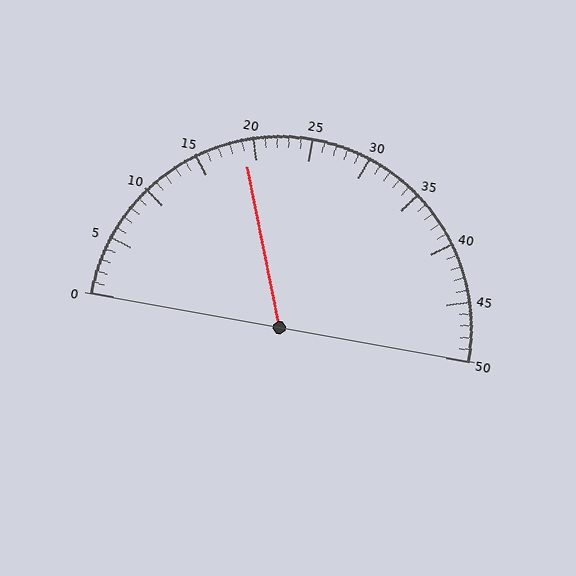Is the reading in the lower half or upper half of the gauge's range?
The reading is in the lower half of the range (0 to 50).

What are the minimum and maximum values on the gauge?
The gauge ranges from 0 to 50.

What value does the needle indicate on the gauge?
The needle indicates approximately 19.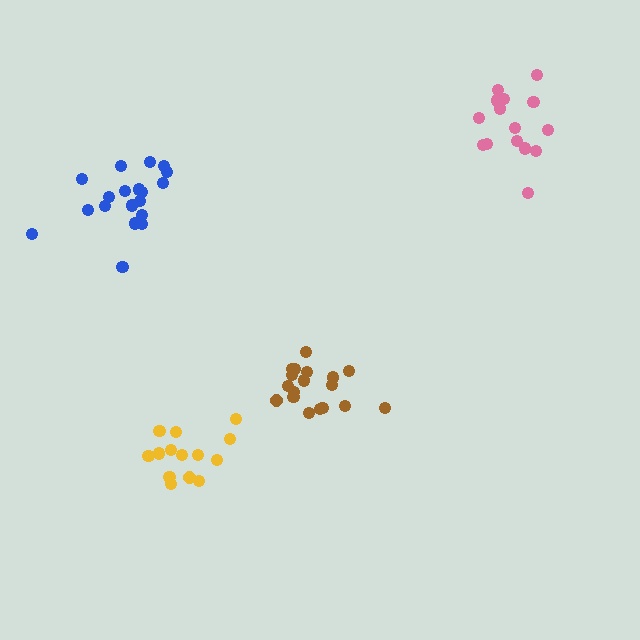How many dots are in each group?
Group 1: 14 dots, Group 2: 19 dots, Group 3: 15 dots, Group 4: 18 dots (66 total).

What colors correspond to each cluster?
The clusters are colored: yellow, blue, pink, brown.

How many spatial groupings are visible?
There are 4 spatial groupings.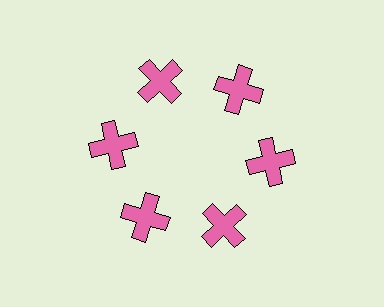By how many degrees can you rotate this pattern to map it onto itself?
The pattern maps onto itself every 60 degrees of rotation.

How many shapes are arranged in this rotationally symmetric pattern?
There are 6 shapes, arranged in 6 groups of 1.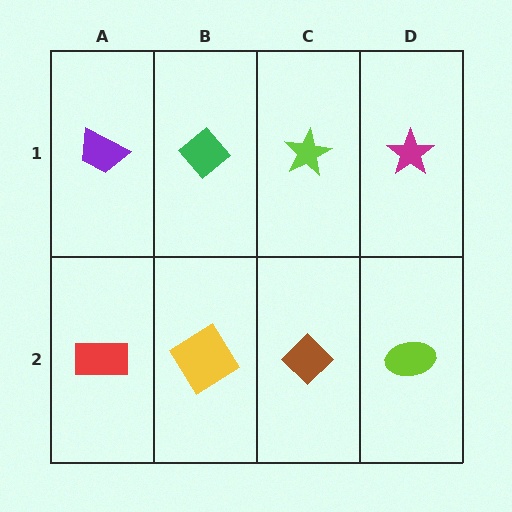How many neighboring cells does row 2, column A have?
2.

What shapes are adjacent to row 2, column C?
A lime star (row 1, column C), a yellow diamond (row 2, column B), a lime ellipse (row 2, column D).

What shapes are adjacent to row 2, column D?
A magenta star (row 1, column D), a brown diamond (row 2, column C).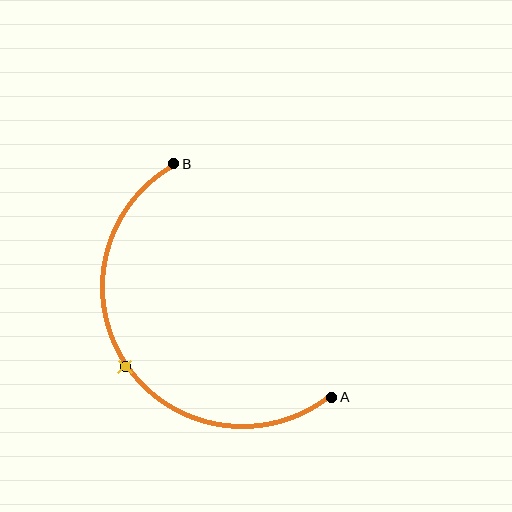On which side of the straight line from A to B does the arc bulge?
The arc bulges below and to the left of the straight line connecting A and B.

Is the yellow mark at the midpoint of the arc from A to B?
Yes. The yellow mark lies on the arc at equal arc-length from both A and B — it is the arc midpoint.